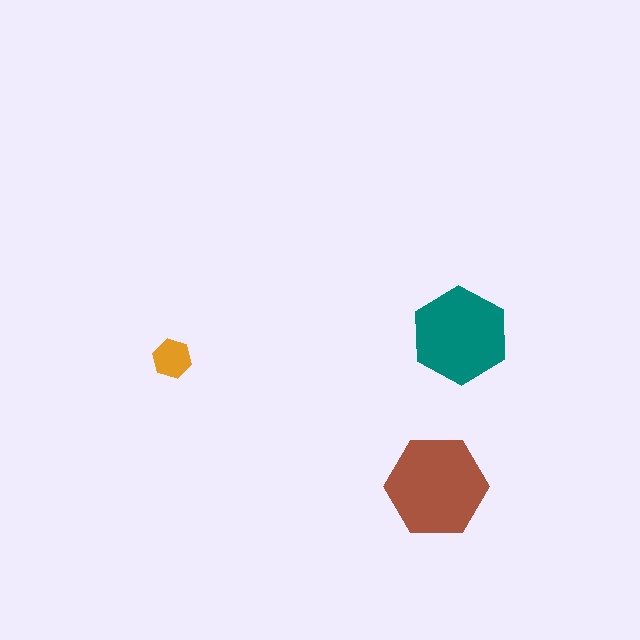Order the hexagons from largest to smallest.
the brown one, the teal one, the orange one.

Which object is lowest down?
The brown hexagon is bottommost.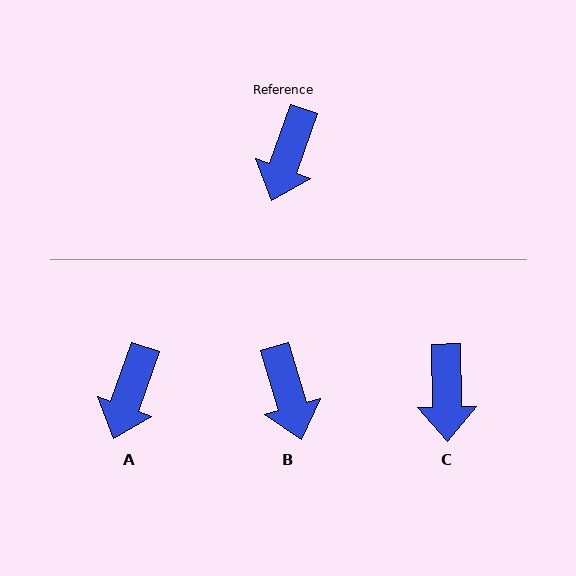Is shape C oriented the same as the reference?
No, it is off by about 20 degrees.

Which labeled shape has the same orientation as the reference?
A.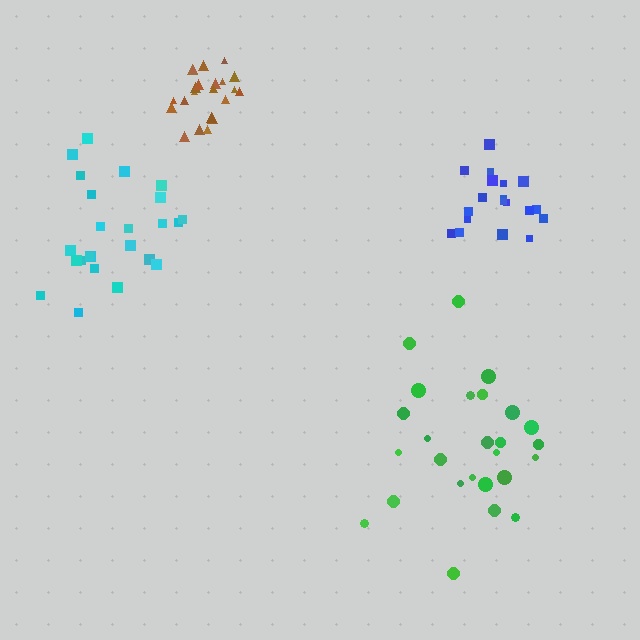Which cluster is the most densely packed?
Brown.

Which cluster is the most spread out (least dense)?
Green.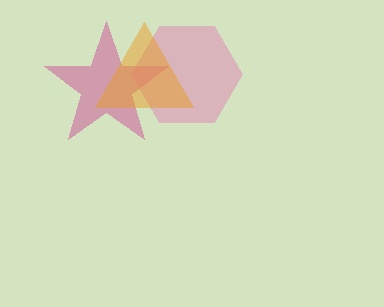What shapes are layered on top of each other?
The layered shapes are: a magenta star, a pink hexagon, an orange triangle.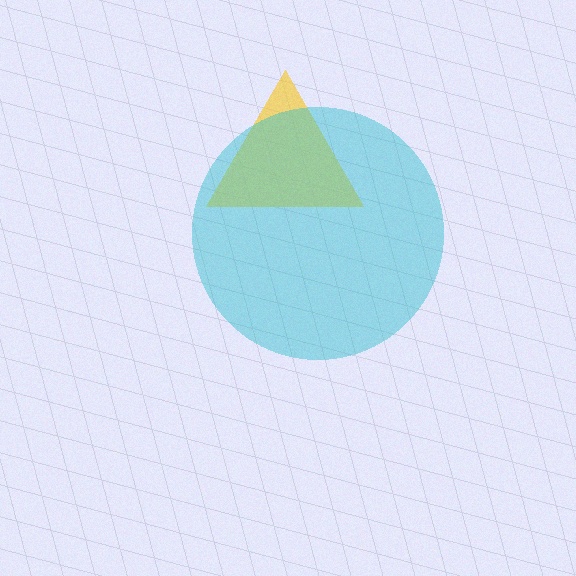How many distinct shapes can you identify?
There are 2 distinct shapes: a yellow triangle, a cyan circle.